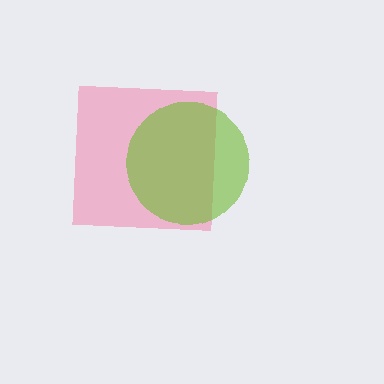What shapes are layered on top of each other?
The layered shapes are: a pink square, a lime circle.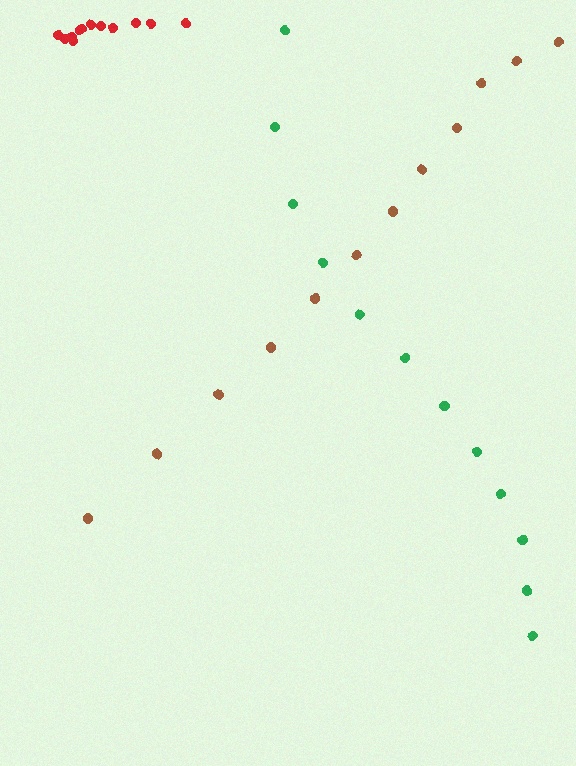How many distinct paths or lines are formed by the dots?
There are 3 distinct paths.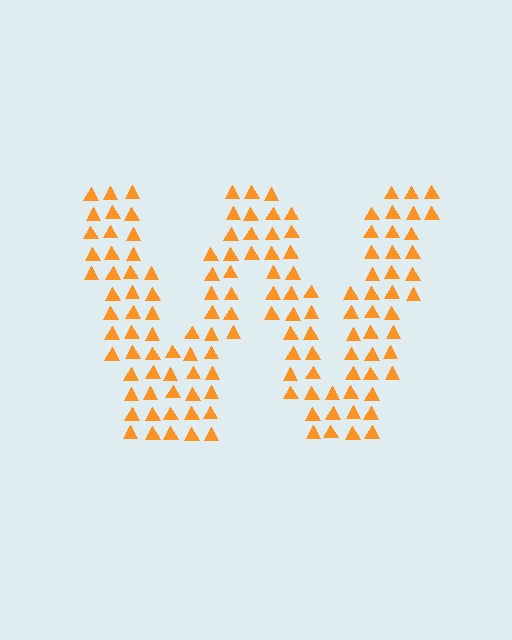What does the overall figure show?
The overall figure shows the letter W.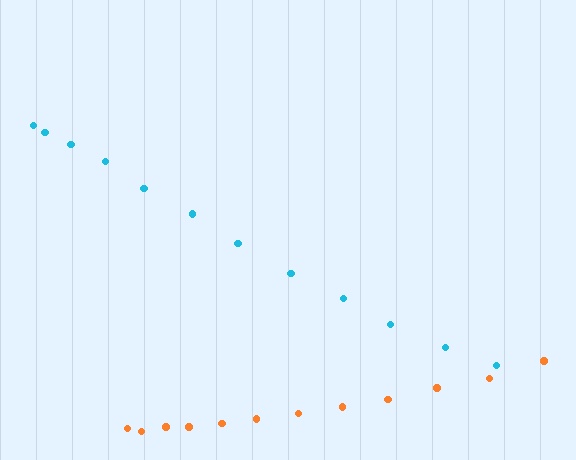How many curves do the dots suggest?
There are 2 distinct paths.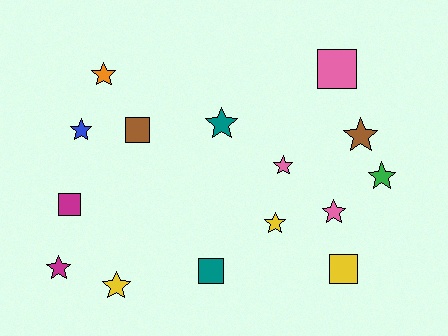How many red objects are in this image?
There are no red objects.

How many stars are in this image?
There are 10 stars.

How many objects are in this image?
There are 15 objects.